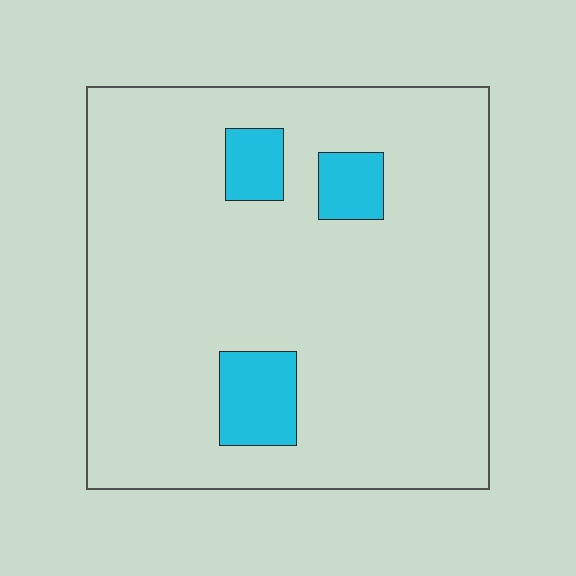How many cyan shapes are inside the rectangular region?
3.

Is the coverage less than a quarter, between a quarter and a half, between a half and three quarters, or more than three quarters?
Less than a quarter.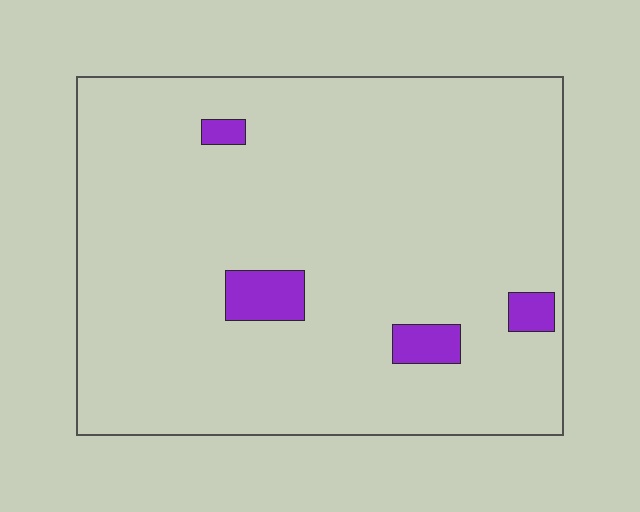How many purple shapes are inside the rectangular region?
4.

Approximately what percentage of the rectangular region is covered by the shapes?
Approximately 5%.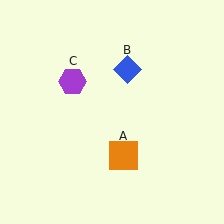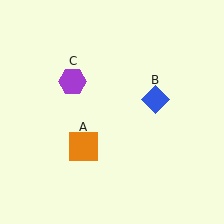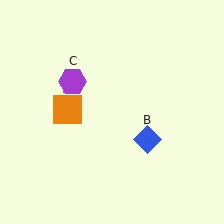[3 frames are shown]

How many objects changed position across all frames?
2 objects changed position: orange square (object A), blue diamond (object B).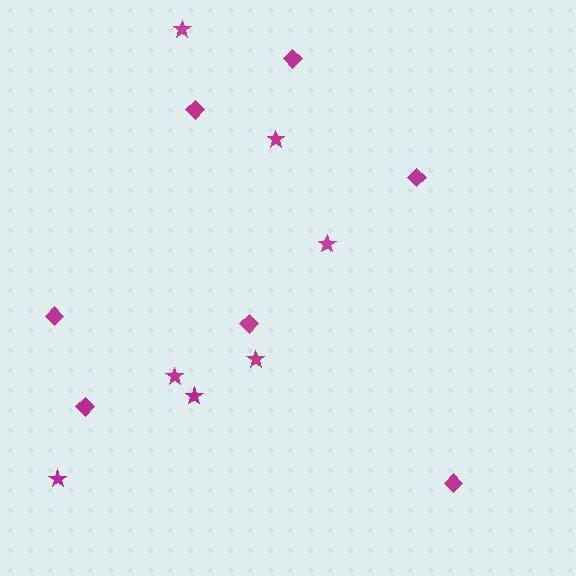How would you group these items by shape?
There are 2 groups: one group of diamonds (7) and one group of stars (7).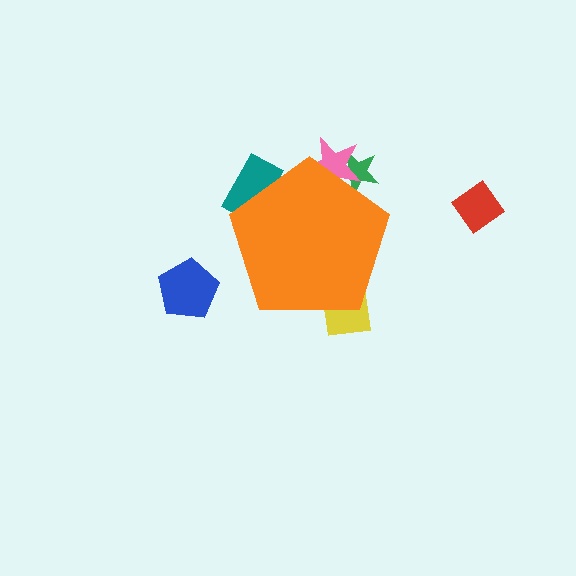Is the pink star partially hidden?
Yes, the pink star is partially hidden behind the orange pentagon.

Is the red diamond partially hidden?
No, the red diamond is fully visible.